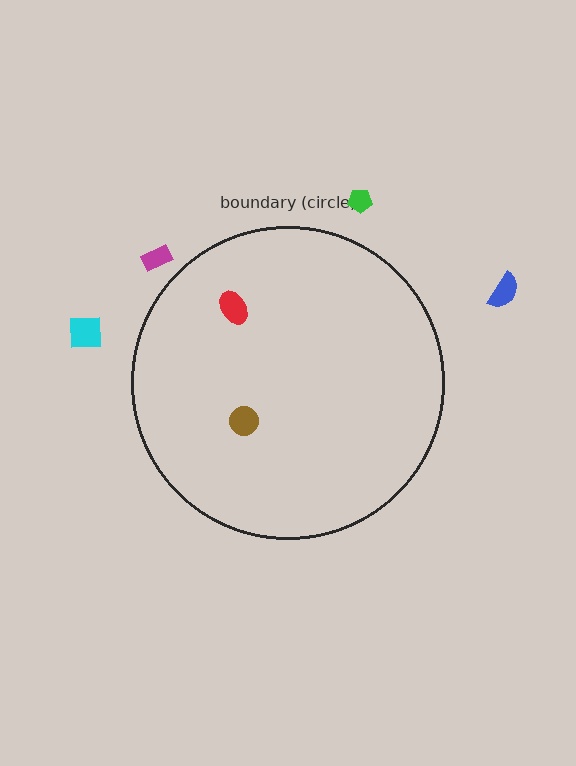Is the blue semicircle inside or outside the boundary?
Outside.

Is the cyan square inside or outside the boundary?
Outside.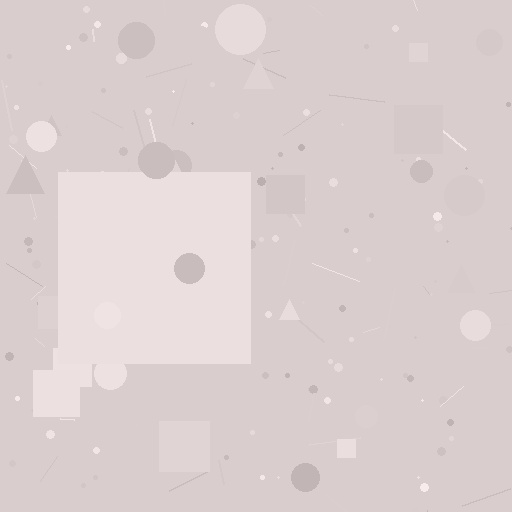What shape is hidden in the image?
A square is hidden in the image.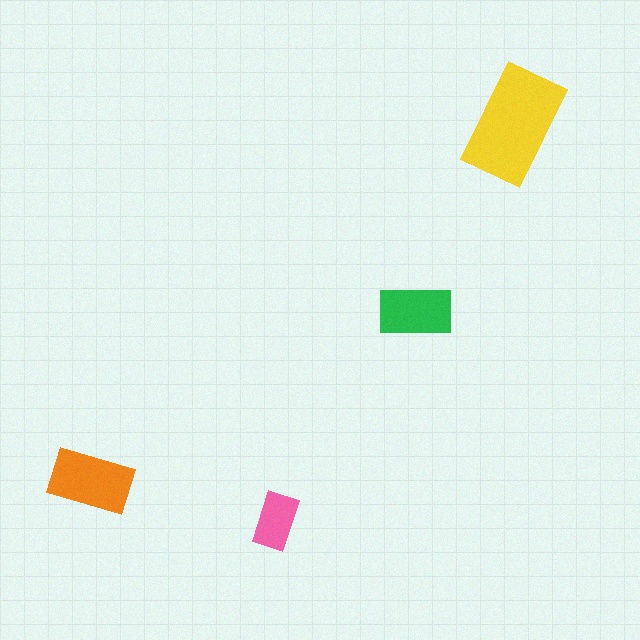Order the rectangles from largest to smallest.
the yellow one, the orange one, the green one, the pink one.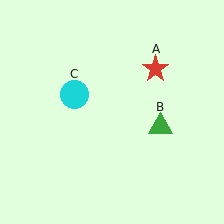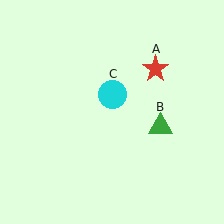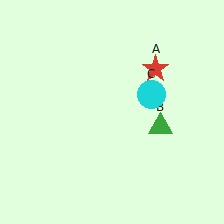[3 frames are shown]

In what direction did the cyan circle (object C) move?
The cyan circle (object C) moved right.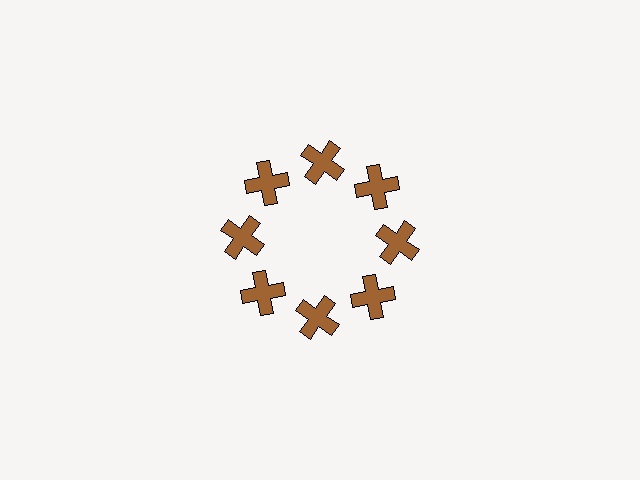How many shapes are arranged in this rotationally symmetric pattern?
There are 8 shapes, arranged in 8 groups of 1.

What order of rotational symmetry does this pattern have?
This pattern has 8-fold rotational symmetry.